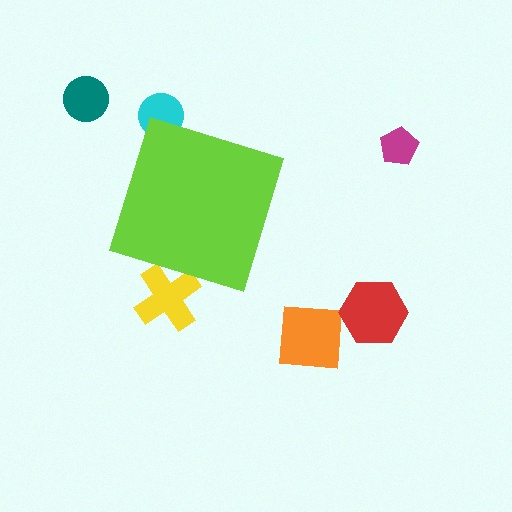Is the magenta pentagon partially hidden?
No, the magenta pentagon is fully visible.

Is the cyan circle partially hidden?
Yes, the cyan circle is partially hidden behind the lime diamond.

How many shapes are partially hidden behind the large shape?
2 shapes are partially hidden.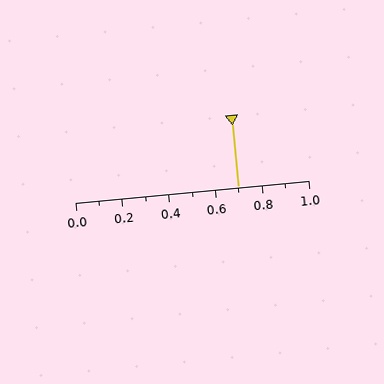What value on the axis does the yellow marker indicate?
The marker indicates approximately 0.7.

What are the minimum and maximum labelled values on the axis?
The axis runs from 0.0 to 1.0.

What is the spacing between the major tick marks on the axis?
The major ticks are spaced 0.2 apart.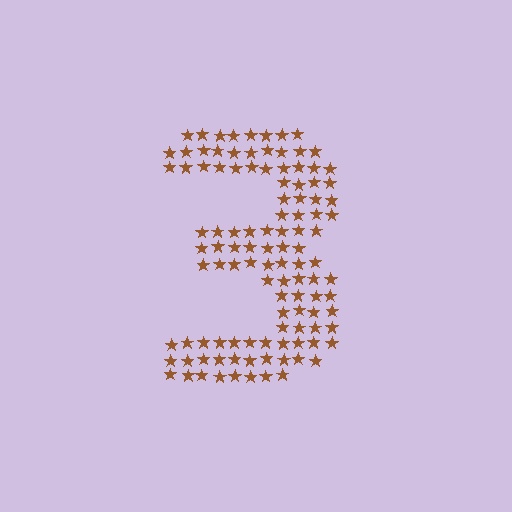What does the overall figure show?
The overall figure shows the digit 3.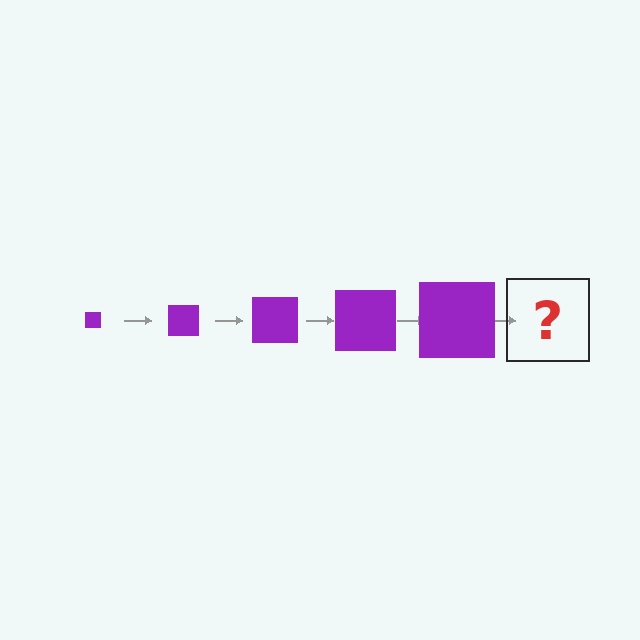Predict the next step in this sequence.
The next step is a purple square, larger than the previous one.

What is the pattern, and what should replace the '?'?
The pattern is that the square gets progressively larger each step. The '?' should be a purple square, larger than the previous one.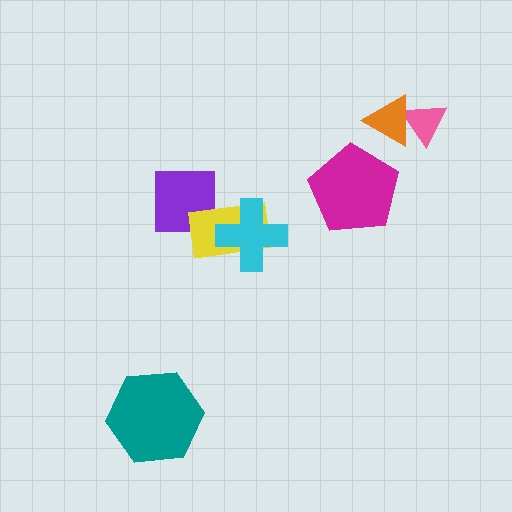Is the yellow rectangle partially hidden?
Yes, it is partially covered by another shape.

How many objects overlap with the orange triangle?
1 object overlaps with the orange triangle.